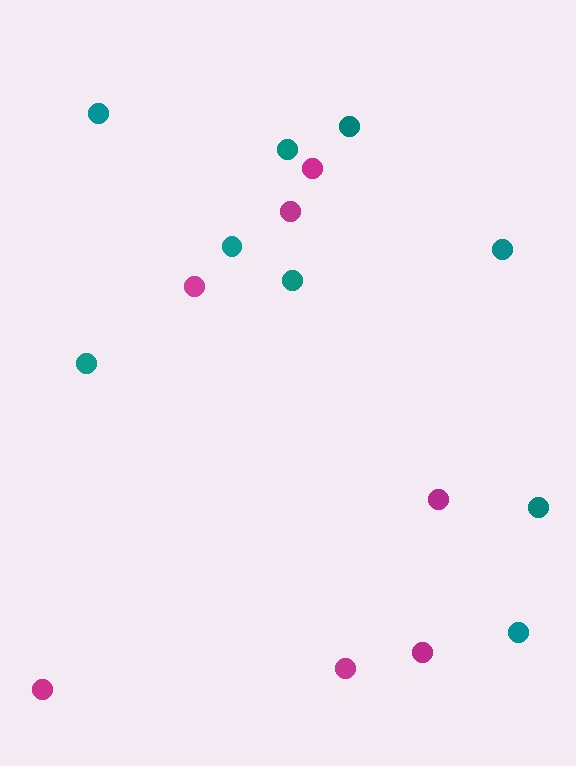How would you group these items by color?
There are 2 groups: one group of magenta circles (7) and one group of teal circles (9).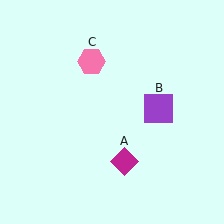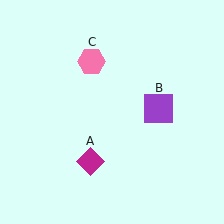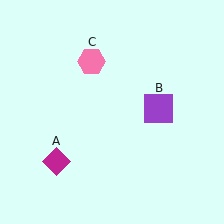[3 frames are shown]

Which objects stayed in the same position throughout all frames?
Purple square (object B) and pink hexagon (object C) remained stationary.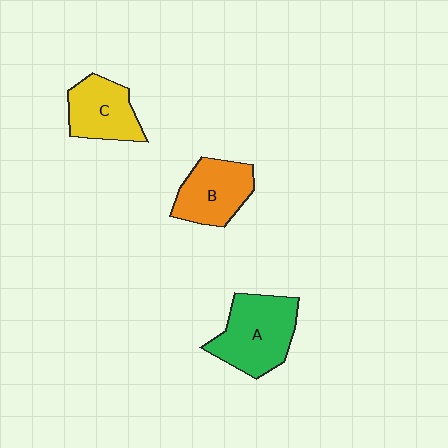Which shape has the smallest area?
Shape C (yellow).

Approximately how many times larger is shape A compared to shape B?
Approximately 1.3 times.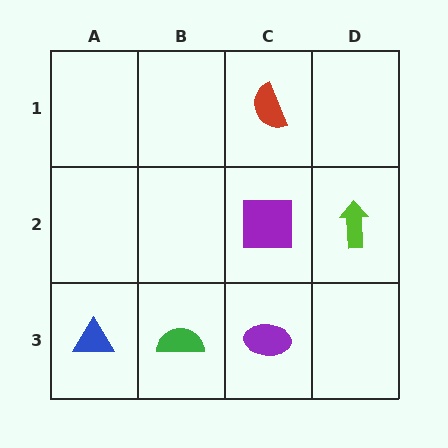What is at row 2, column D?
A lime arrow.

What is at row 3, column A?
A blue triangle.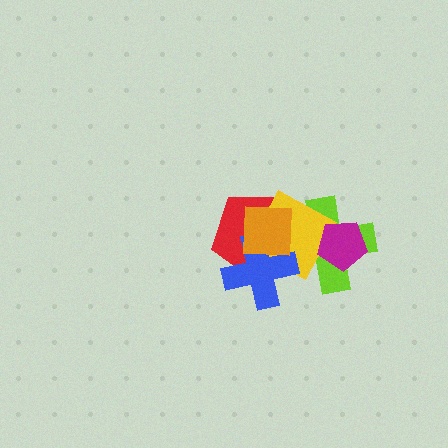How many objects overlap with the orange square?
4 objects overlap with the orange square.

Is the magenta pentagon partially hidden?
No, no other shape covers it.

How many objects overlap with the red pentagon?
4 objects overlap with the red pentagon.